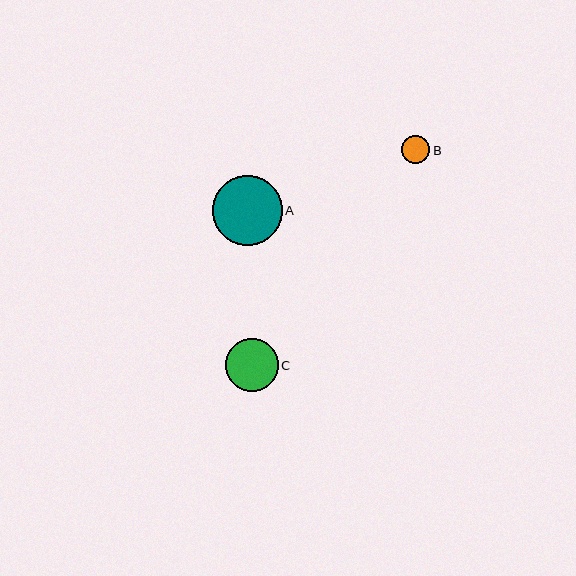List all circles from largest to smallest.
From largest to smallest: A, C, B.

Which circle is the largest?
Circle A is the largest with a size of approximately 70 pixels.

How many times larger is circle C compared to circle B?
Circle C is approximately 1.9 times the size of circle B.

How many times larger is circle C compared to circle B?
Circle C is approximately 1.9 times the size of circle B.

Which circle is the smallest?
Circle B is the smallest with a size of approximately 28 pixels.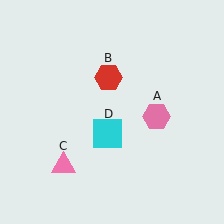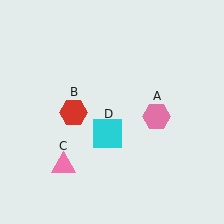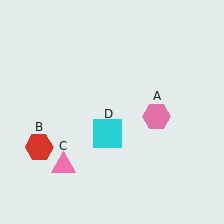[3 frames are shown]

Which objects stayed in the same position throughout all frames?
Pink hexagon (object A) and pink triangle (object C) and cyan square (object D) remained stationary.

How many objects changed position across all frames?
1 object changed position: red hexagon (object B).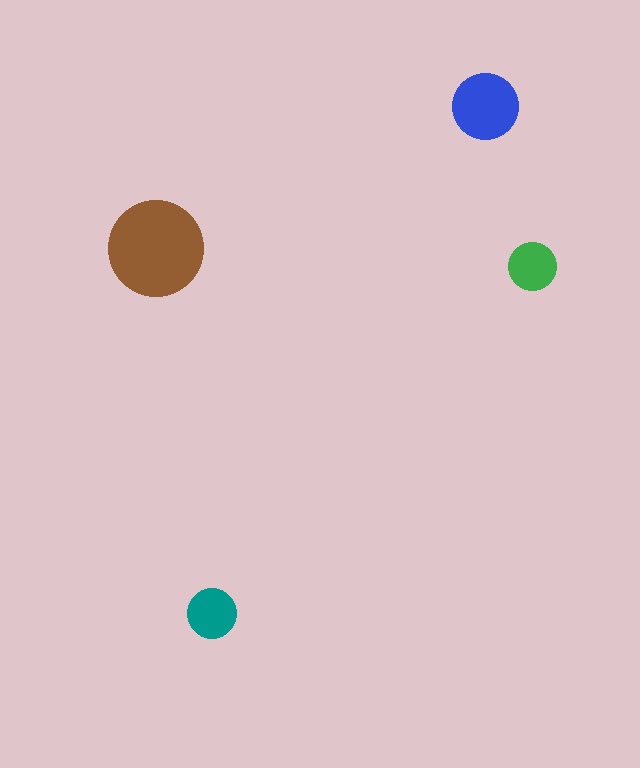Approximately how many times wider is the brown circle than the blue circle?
About 1.5 times wider.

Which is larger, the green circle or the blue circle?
The blue one.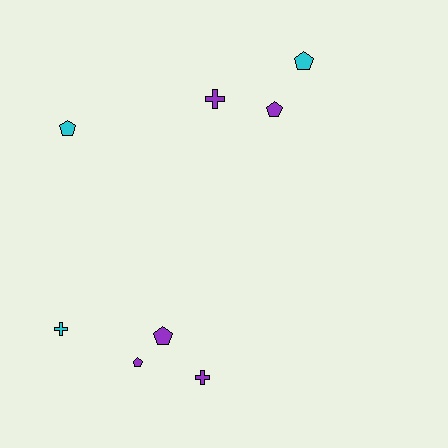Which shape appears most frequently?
Pentagon, with 5 objects.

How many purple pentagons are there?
There are 3 purple pentagons.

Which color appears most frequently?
Purple, with 5 objects.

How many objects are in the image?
There are 8 objects.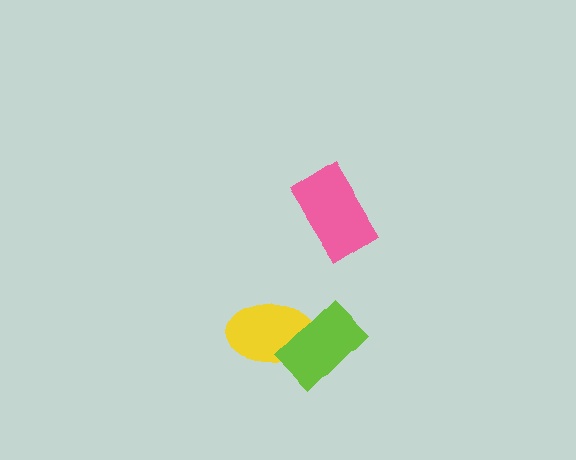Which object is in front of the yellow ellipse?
The lime rectangle is in front of the yellow ellipse.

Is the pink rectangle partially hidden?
No, no other shape covers it.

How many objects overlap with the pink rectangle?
0 objects overlap with the pink rectangle.